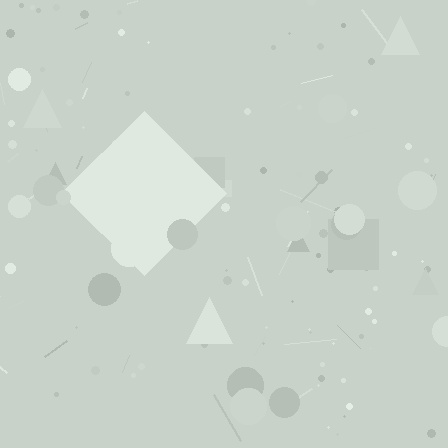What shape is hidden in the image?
A diamond is hidden in the image.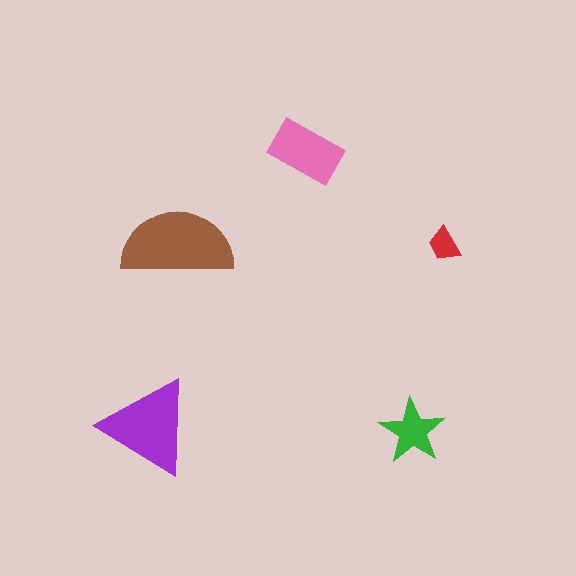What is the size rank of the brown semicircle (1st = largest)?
1st.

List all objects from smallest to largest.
The red trapezoid, the green star, the pink rectangle, the purple triangle, the brown semicircle.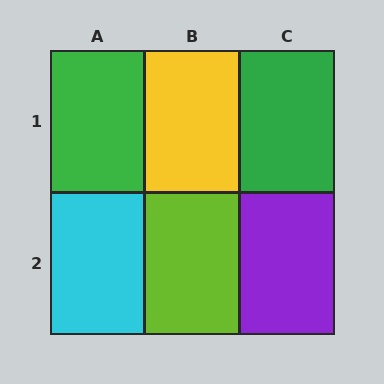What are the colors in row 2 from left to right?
Cyan, lime, purple.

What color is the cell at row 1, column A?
Green.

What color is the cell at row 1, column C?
Green.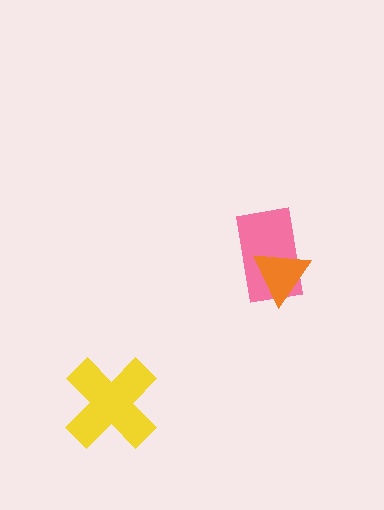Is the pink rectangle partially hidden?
Yes, it is partially covered by another shape.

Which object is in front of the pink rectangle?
The orange triangle is in front of the pink rectangle.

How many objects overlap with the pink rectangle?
1 object overlaps with the pink rectangle.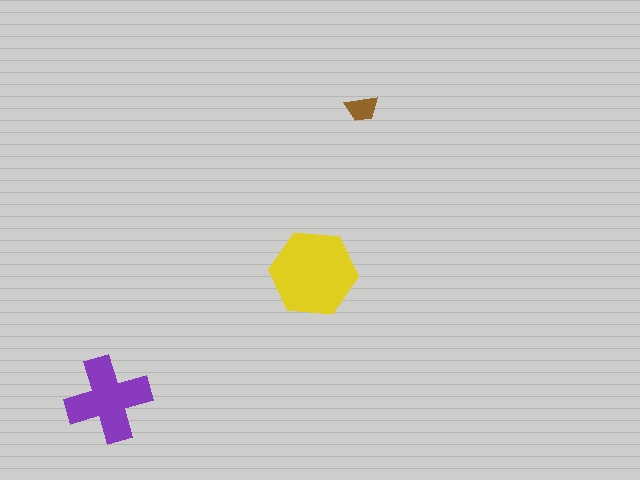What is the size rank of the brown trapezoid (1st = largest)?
3rd.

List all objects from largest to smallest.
The yellow hexagon, the purple cross, the brown trapezoid.